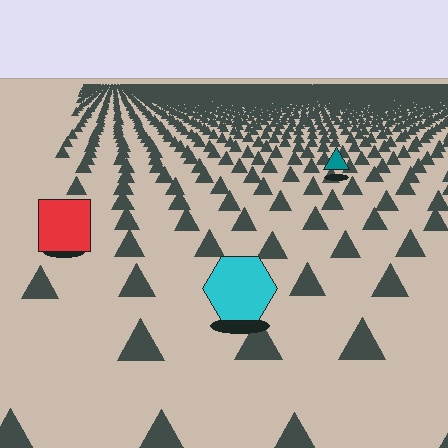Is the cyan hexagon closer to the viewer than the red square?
Yes. The cyan hexagon is closer — you can tell from the texture gradient: the ground texture is coarser near it.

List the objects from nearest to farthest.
From nearest to farthest: the cyan hexagon, the red square, the teal triangle.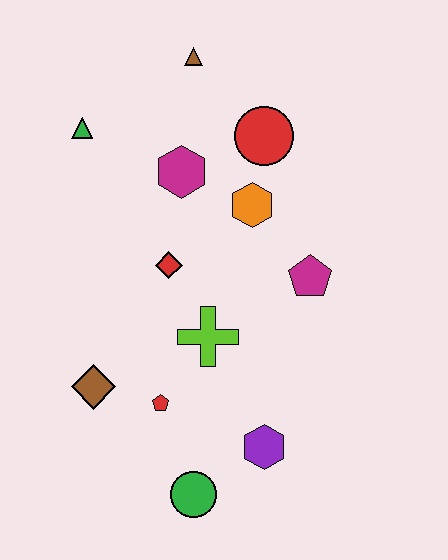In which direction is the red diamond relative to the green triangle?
The red diamond is below the green triangle.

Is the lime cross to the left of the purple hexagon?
Yes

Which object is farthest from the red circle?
The green circle is farthest from the red circle.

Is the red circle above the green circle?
Yes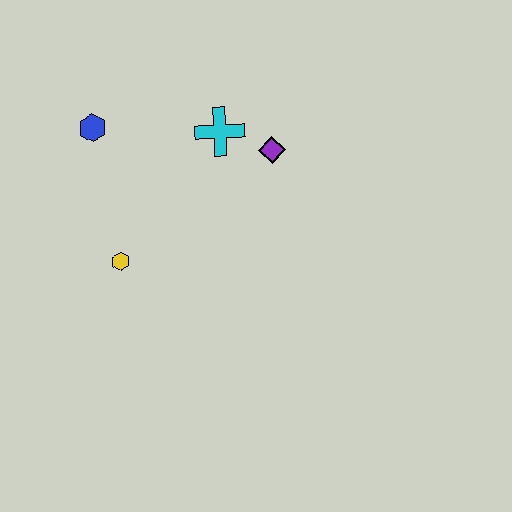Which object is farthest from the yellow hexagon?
The purple diamond is farthest from the yellow hexagon.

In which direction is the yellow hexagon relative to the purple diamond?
The yellow hexagon is to the left of the purple diamond.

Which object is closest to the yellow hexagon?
The blue hexagon is closest to the yellow hexagon.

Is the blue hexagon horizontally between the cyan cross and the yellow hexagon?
No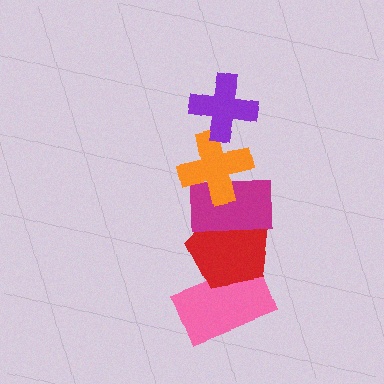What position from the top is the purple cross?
The purple cross is 1st from the top.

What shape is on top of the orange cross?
The purple cross is on top of the orange cross.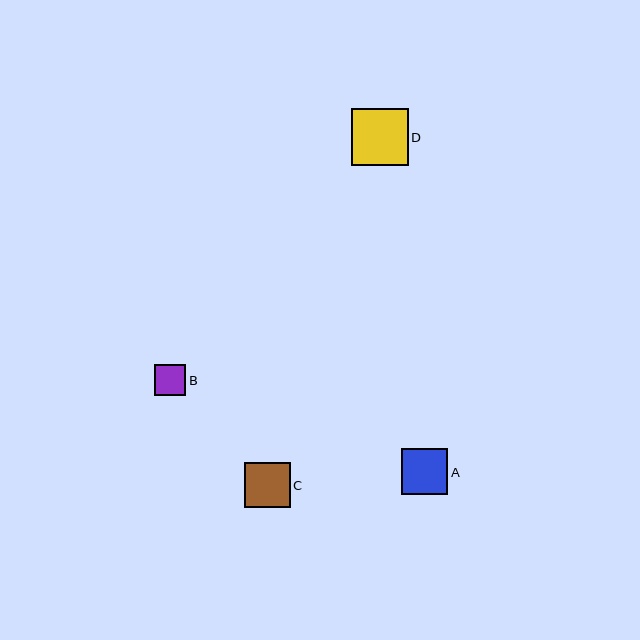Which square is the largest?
Square D is the largest with a size of approximately 57 pixels.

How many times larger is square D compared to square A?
Square D is approximately 1.2 times the size of square A.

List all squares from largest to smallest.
From largest to smallest: D, A, C, B.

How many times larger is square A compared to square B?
Square A is approximately 1.5 times the size of square B.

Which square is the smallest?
Square B is the smallest with a size of approximately 31 pixels.